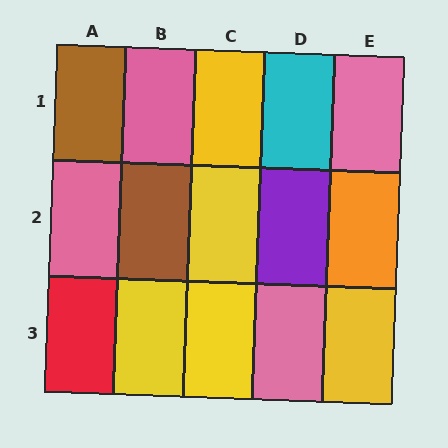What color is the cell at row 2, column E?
Orange.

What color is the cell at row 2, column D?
Purple.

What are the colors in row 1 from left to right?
Brown, pink, yellow, cyan, pink.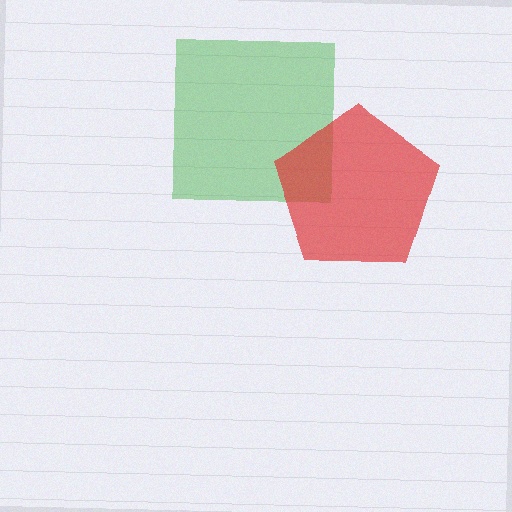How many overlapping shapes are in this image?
There are 2 overlapping shapes in the image.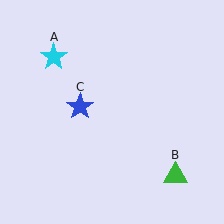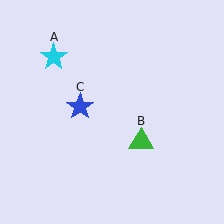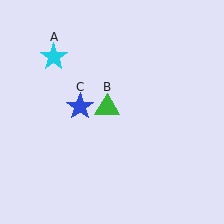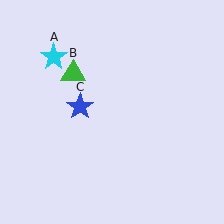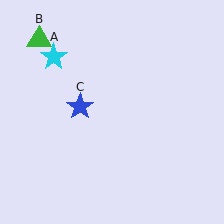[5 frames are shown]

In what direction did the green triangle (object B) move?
The green triangle (object B) moved up and to the left.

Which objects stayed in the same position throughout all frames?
Cyan star (object A) and blue star (object C) remained stationary.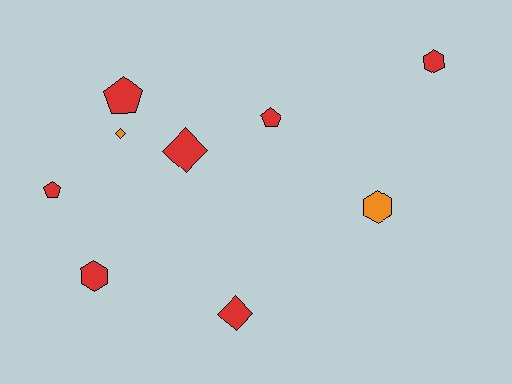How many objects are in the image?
There are 9 objects.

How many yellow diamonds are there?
There are no yellow diamonds.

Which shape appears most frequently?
Hexagon, with 3 objects.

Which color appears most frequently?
Red, with 7 objects.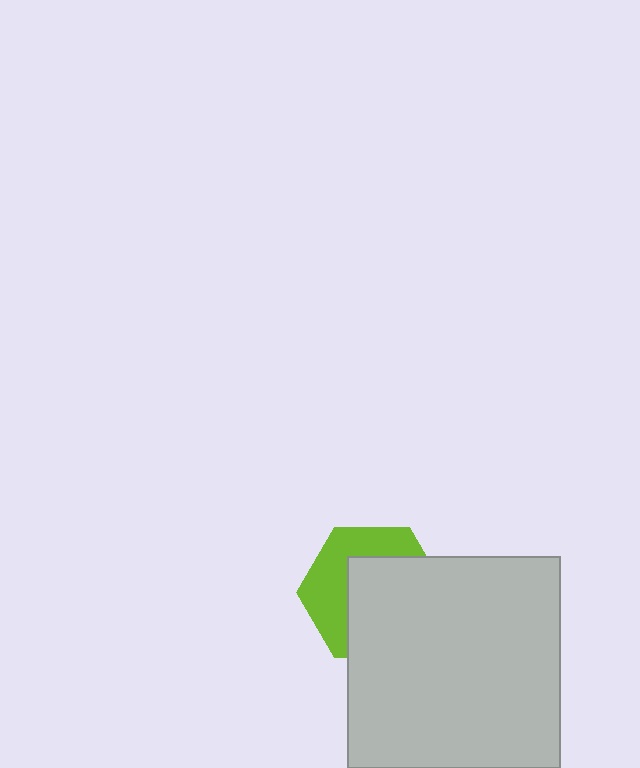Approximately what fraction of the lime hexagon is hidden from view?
Roughly 58% of the lime hexagon is hidden behind the light gray square.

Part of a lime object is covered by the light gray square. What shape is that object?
It is a hexagon.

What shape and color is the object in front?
The object in front is a light gray square.